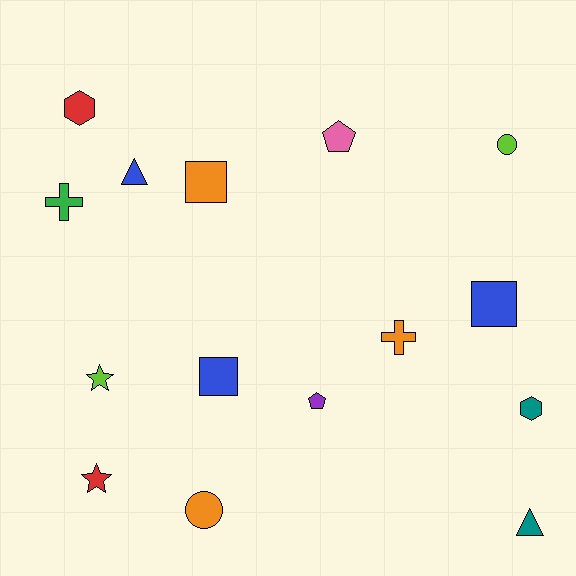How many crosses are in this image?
There are 2 crosses.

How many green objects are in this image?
There is 1 green object.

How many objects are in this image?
There are 15 objects.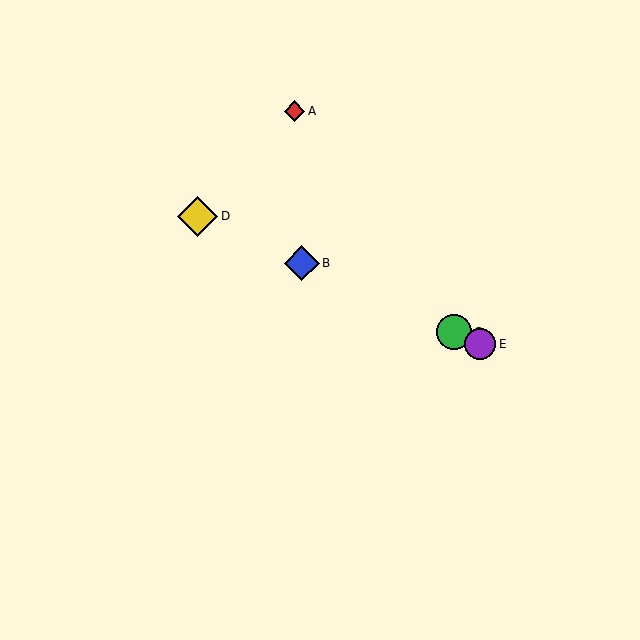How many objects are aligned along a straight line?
4 objects (B, C, D, E) are aligned along a straight line.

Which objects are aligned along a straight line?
Objects B, C, D, E are aligned along a straight line.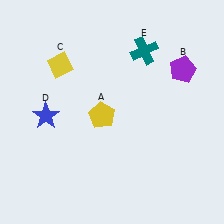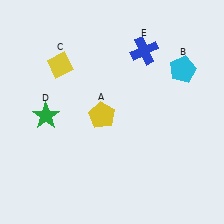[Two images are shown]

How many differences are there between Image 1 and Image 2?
There are 3 differences between the two images.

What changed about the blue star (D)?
In Image 1, D is blue. In Image 2, it changed to green.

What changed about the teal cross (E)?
In Image 1, E is teal. In Image 2, it changed to blue.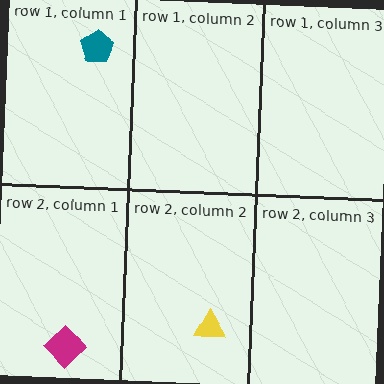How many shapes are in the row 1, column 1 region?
1.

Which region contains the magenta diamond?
The row 2, column 1 region.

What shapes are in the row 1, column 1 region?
The teal pentagon.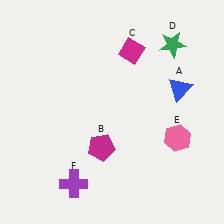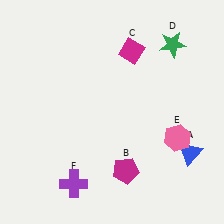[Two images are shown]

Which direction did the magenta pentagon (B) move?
The magenta pentagon (B) moved right.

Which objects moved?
The objects that moved are: the blue triangle (A), the magenta pentagon (B).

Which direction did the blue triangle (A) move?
The blue triangle (A) moved down.